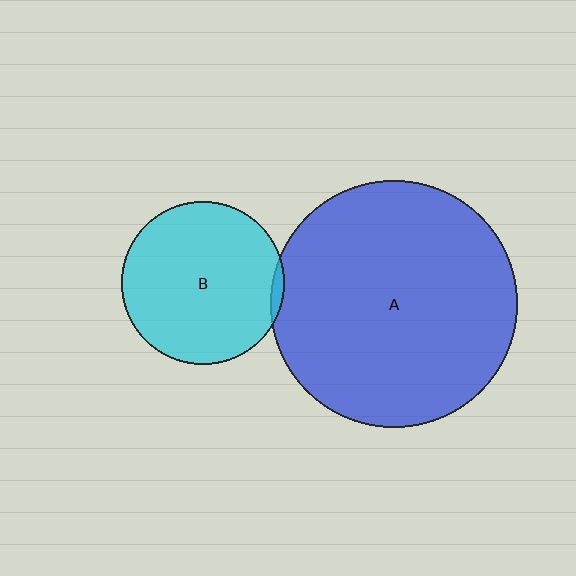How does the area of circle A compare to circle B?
Approximately 2.3 times.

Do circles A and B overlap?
Yes.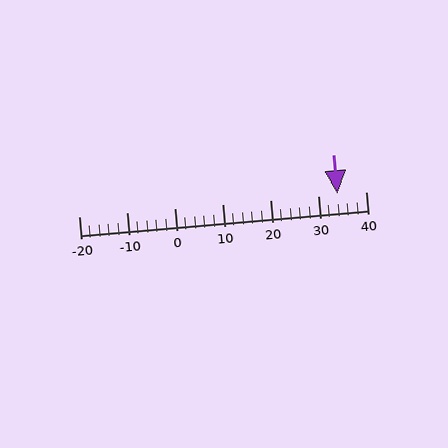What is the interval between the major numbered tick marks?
The major tick marks are spaced 10 units apart.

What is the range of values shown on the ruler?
The ruler shows values from -20 to 40.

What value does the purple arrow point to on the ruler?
The purple arrow points to approximately 34.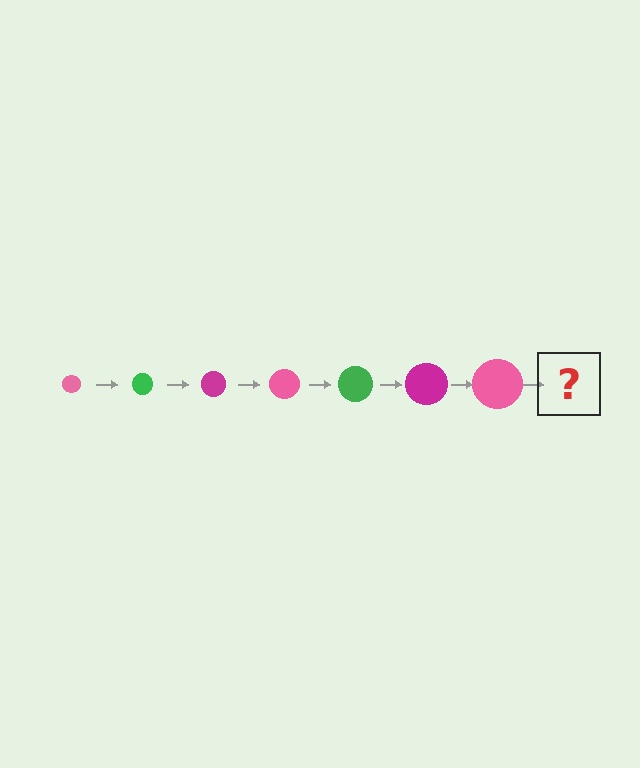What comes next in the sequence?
The next element should be a green circle, larger than the previous one.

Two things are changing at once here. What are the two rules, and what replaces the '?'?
The two rules are that the circle grows larger each step and the color cycles through pink, green, and magenta. The '?' should be a green circle, larger than the previous one.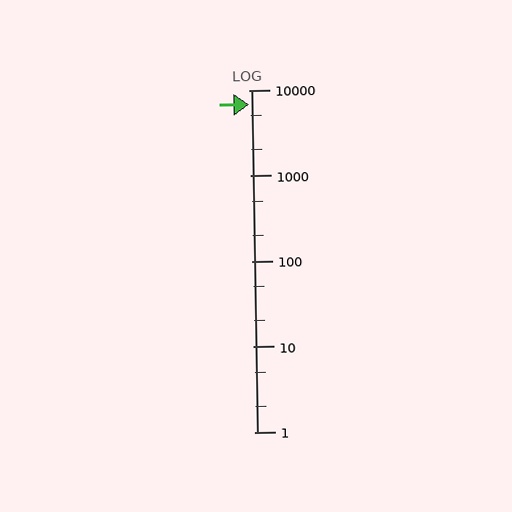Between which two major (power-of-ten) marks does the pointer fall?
The pointer is between 1000 and 10000.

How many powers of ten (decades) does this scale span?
The scale spans 4 decades, from 1 to 10000.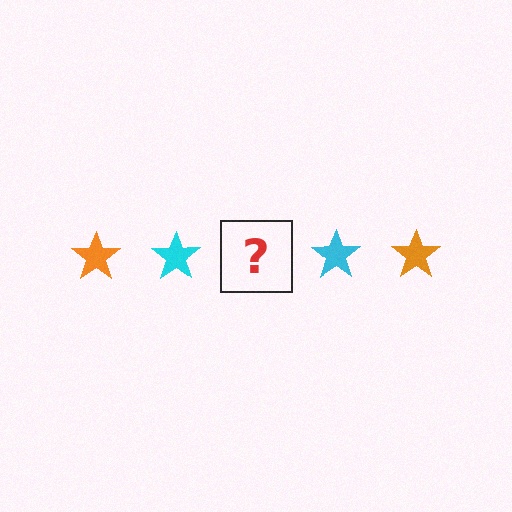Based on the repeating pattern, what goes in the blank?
The blank should be an orange star.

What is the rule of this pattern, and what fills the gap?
The rule is that the pattern cycles through orange, cyan stars. The gap should be filled with an orange star.